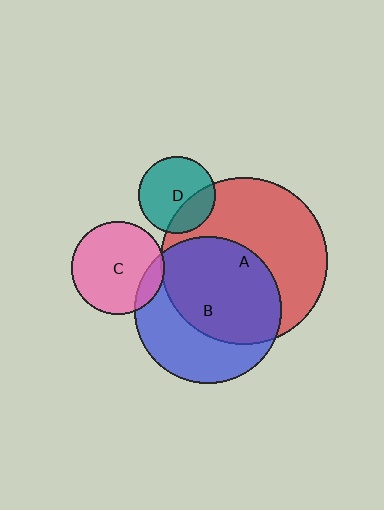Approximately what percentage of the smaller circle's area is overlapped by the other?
Approximately 15%.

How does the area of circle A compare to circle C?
Approximately 3.2 times.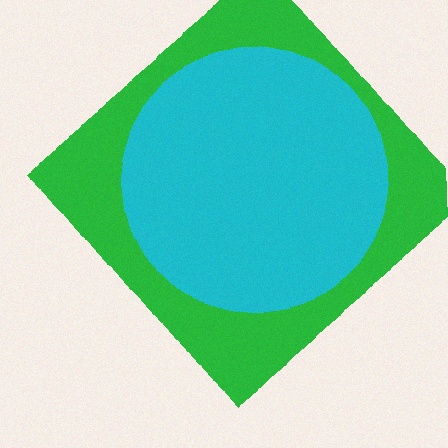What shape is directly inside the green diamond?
The cyan circle.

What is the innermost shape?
The cyan circle.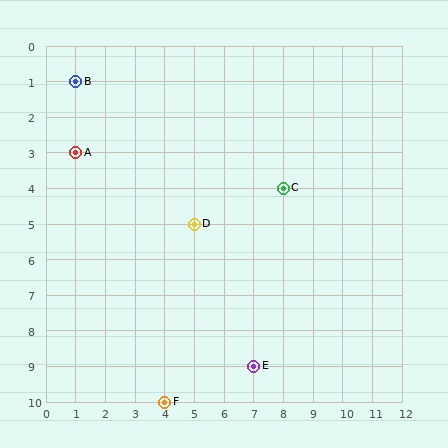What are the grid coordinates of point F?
Point F is at grid coordinates (4, 10).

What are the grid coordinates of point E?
Point E is at grid coordinates (7, 9).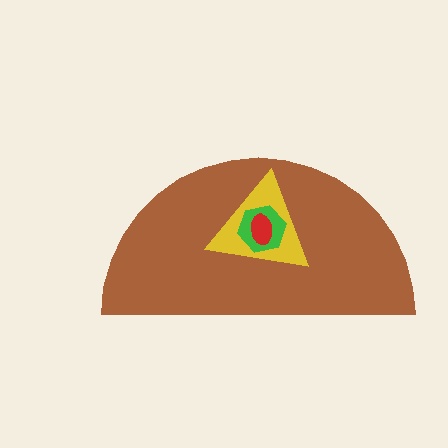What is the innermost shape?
The red ellipse.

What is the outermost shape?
The brown semicircle.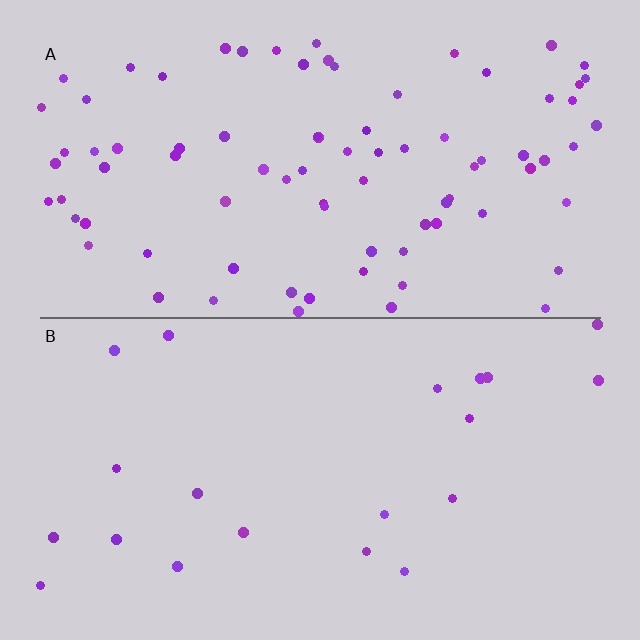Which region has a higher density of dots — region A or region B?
A (the top).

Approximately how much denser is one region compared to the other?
Approximately 4.0× — region A over region B.